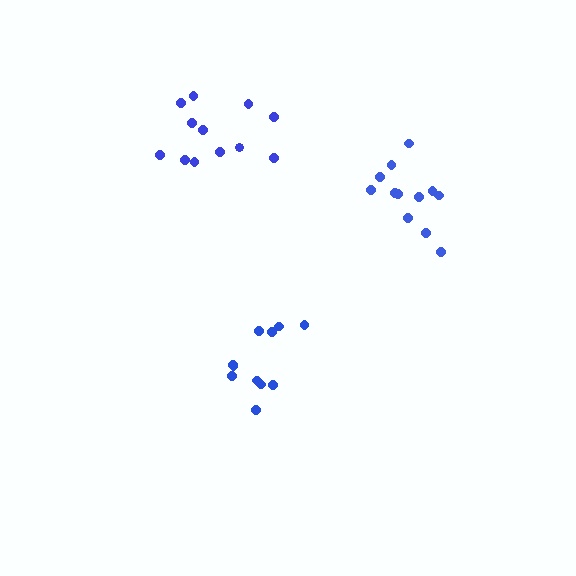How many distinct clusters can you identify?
There are 3 distinct clusters.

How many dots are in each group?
Group 1: 11 dots, Group 2: 12 dots, Group 3: 12 dots (35 total).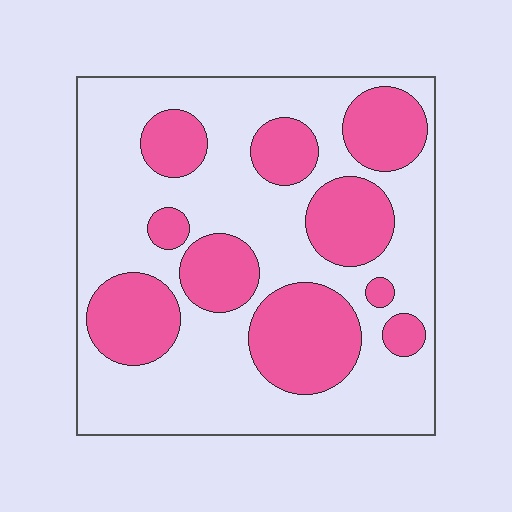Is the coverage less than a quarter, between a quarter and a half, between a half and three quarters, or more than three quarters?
Between a quarter and a half.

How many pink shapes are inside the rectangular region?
10.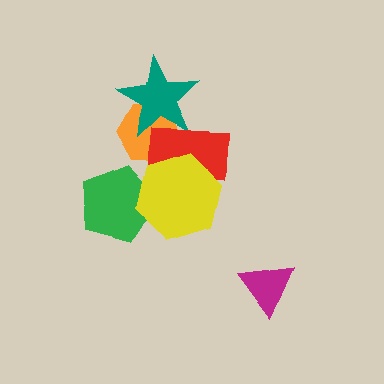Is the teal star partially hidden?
Yes, it is partially covered by another shape.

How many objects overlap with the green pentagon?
1 object overlaps with the green pentagon.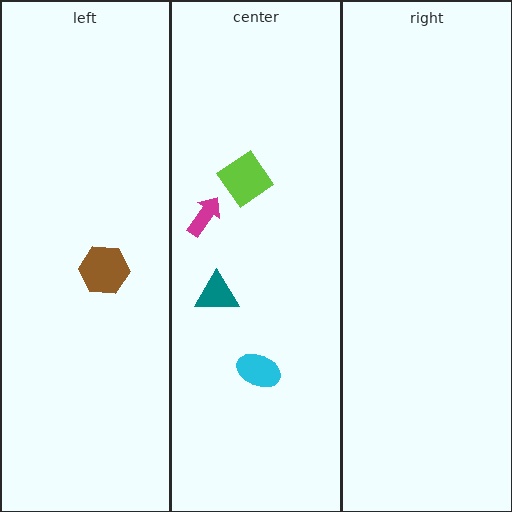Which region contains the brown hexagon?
The left region.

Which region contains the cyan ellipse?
The center region.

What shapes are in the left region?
The brown hexagon.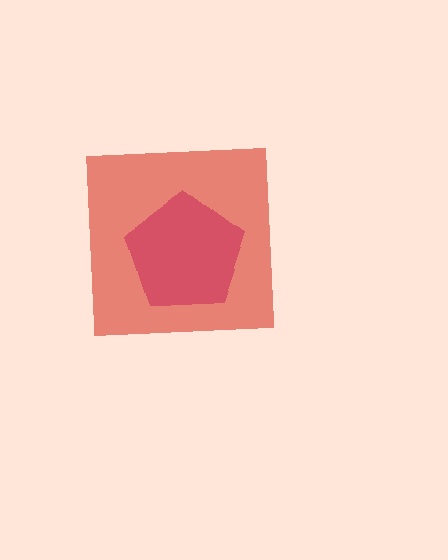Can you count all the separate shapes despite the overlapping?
Yes, there are 2 separate shapes.